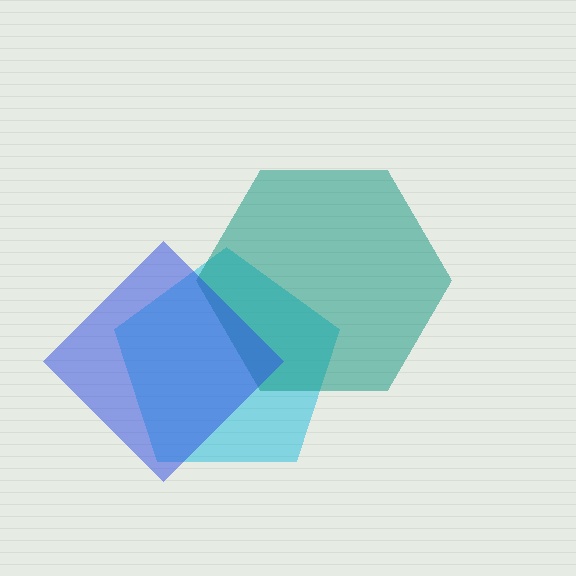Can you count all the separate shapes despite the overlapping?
Yes, there are 3 separate shapes.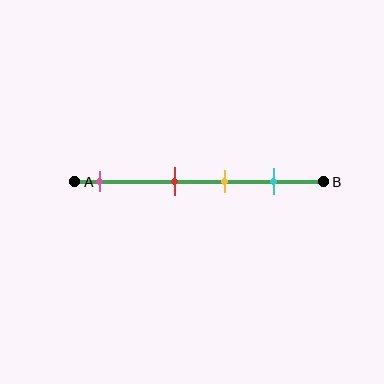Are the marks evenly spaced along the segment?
No, the marks are not evenly spaced.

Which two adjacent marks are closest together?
The red and yellow marks are the closest adjacent pair.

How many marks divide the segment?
There are 4 marks dividing the segment.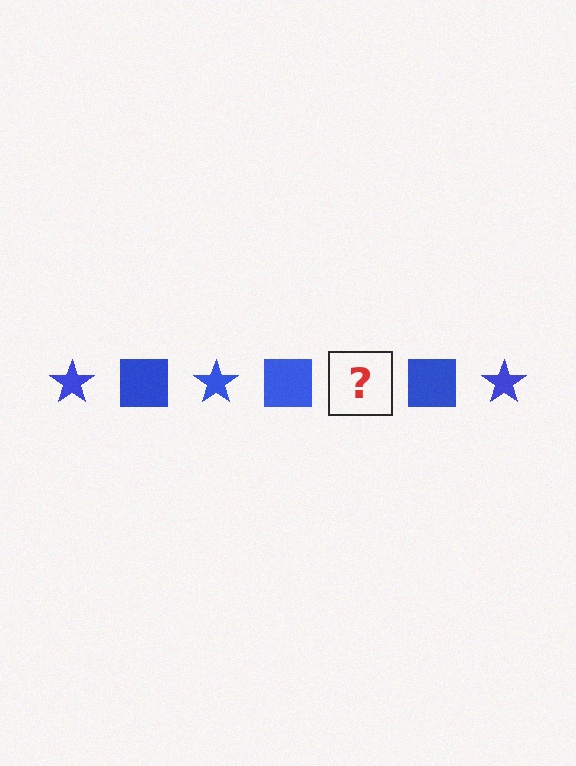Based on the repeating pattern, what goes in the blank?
The blank should be a blue star.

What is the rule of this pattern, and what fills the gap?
The rule is that the pattern cycles through star, square shapes in blue. The gap should be filled with a blue star.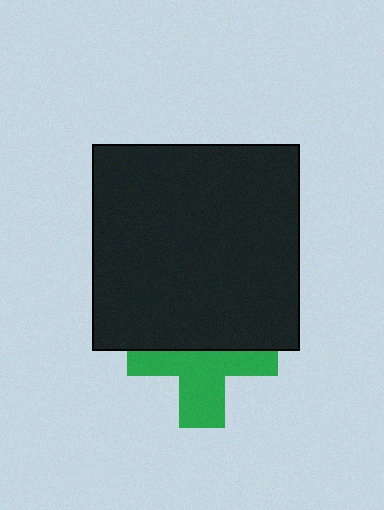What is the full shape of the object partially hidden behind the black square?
The partially hidden object is a green cross.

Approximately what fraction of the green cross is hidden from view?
Roughly 49% of the green cross is hidden behind the black square.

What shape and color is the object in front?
The object in front is a black square.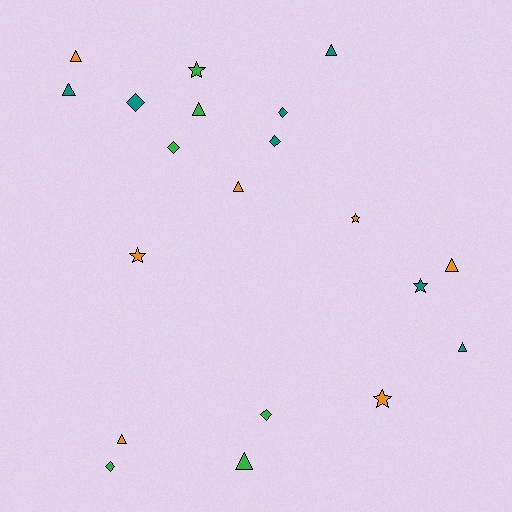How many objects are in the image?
There are 20 objects.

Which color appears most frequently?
Orange, with 7 objects.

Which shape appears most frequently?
Triangle, with 9 objects.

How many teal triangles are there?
There are 3 teal triangles.